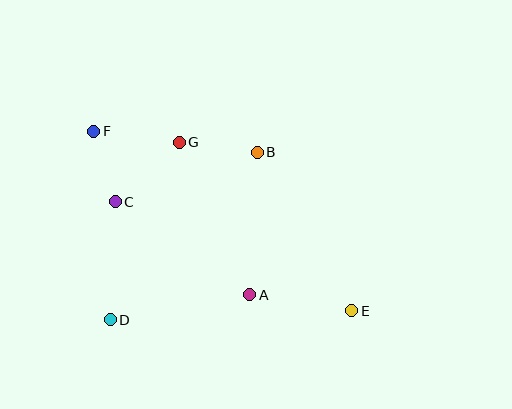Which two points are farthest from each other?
Points E and F are farthest from each other.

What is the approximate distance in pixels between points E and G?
The distance between E and G is approximately 241 pixels.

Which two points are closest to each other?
Points C and F are closest to each other.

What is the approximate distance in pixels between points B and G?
The distance between B and G is approximately 78 pixels.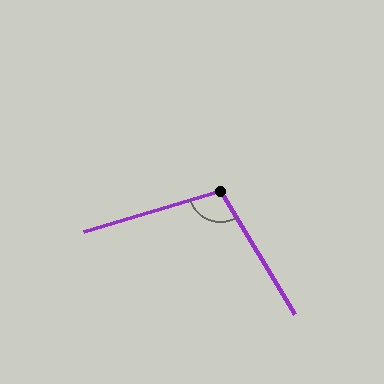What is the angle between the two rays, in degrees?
Approximately 104 degrees.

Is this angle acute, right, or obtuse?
It is obtuse.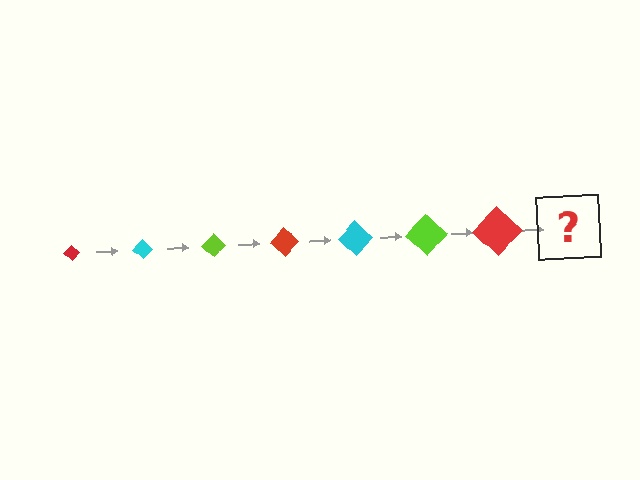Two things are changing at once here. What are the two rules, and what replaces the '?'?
The two rules are that the diamond grows larger each step and the color cycles through red, cyan, and lime. The '?' should be a cyan diamond, larger than the previous one.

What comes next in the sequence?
The next element should be a cyan diamond, larger than the previous one.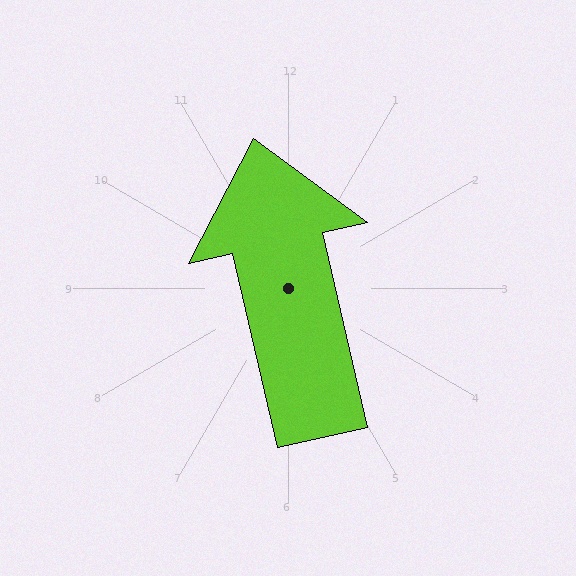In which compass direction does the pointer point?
North.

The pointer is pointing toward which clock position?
Roughly 12 o'clock.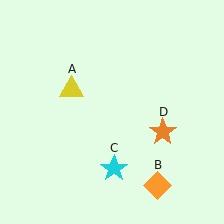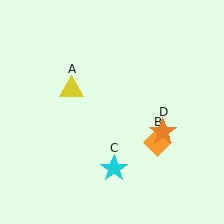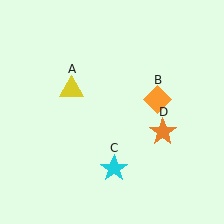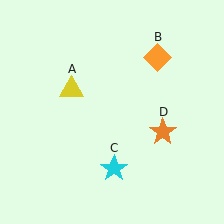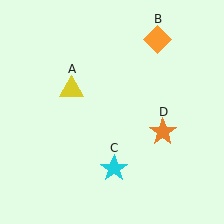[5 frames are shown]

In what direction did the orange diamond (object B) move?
The orange diamond (object B) moved up.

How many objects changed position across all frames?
1 object changed position: orange diamond (object B).